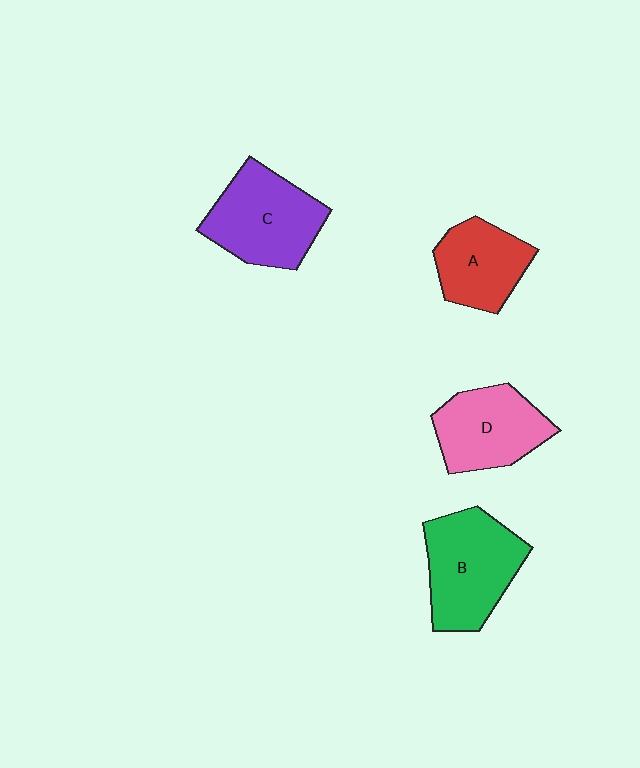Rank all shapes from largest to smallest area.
From largest to smallest: B (green), C (purple), D (pink), A (red).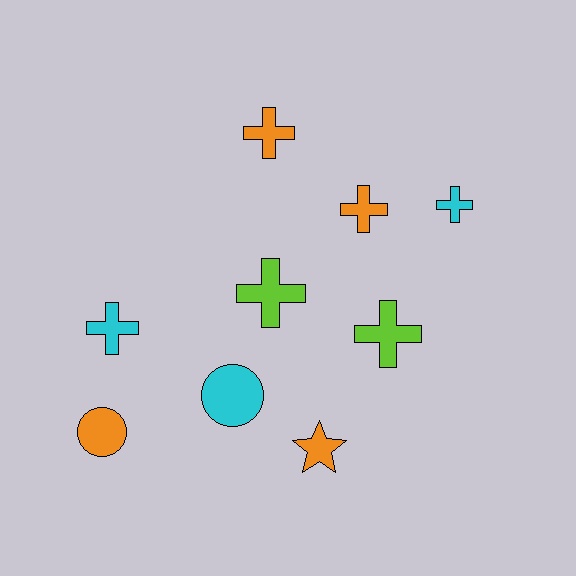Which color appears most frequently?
Orange, with 4 objects.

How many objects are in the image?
There are 9 objects.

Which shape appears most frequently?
Cross, with 6 objects.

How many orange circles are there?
There is 1 orange circle.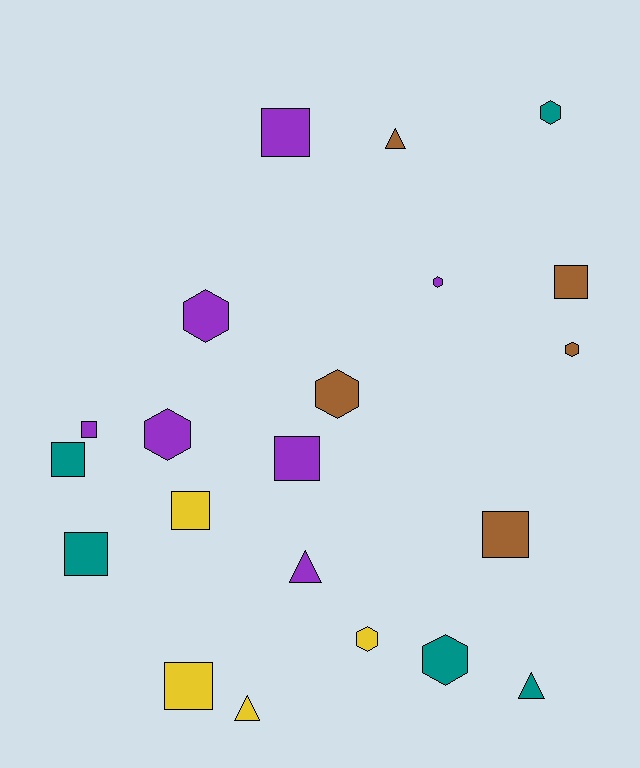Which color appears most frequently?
Purple, with 7 objects.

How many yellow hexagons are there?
There is 1 yellow hexagon.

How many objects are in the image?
There are 21 objects.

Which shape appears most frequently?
Square, with 9 objects.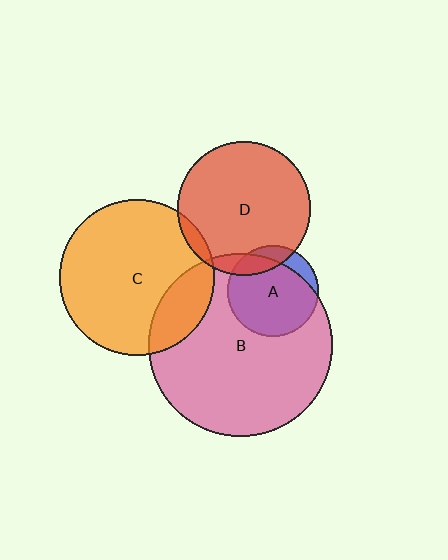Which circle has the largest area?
Circle B (pink).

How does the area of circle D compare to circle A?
Approximately 2.1 times.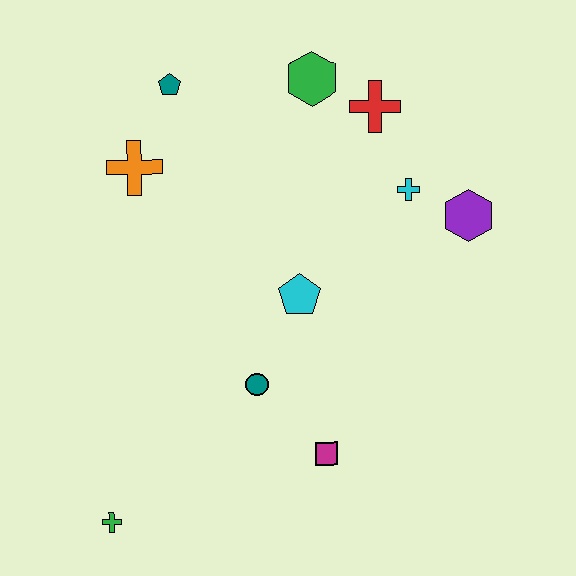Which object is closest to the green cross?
The teal circle is closest to the green cross.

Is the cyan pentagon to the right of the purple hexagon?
No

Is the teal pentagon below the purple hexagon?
No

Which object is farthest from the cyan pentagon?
The green cross is farthest from the cyan pentagon.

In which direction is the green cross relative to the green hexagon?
The green cross is below the green hexagon.